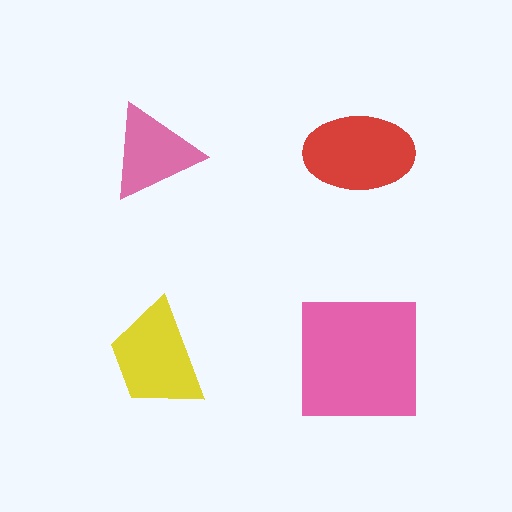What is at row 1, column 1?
A pink triangle.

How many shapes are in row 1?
2 shapes.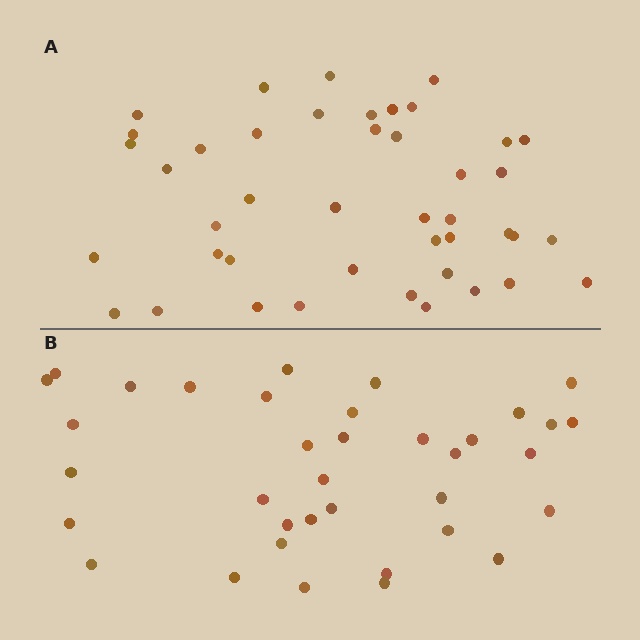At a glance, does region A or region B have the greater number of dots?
Region A (the top region) has more dots.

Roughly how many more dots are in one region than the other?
Region A has roughly 8 or so more dots than region B.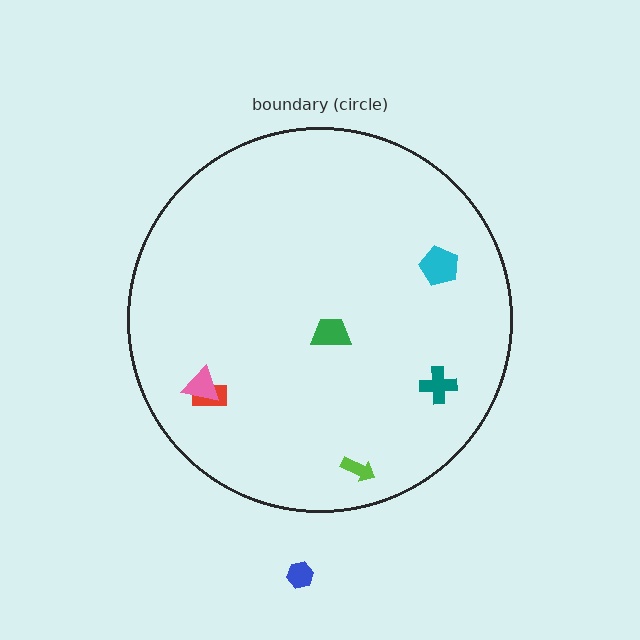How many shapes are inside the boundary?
6 inside, 1 outside.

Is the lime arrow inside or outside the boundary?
Inside.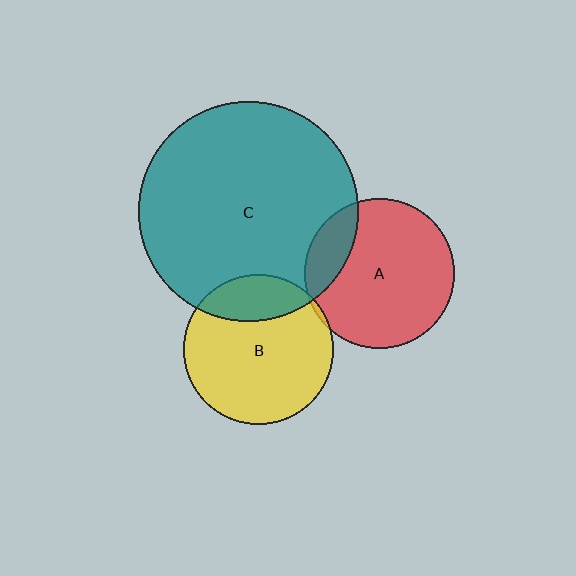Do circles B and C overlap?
Yes.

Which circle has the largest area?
Circle C (teal).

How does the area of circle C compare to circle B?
Approximately 2.1 times.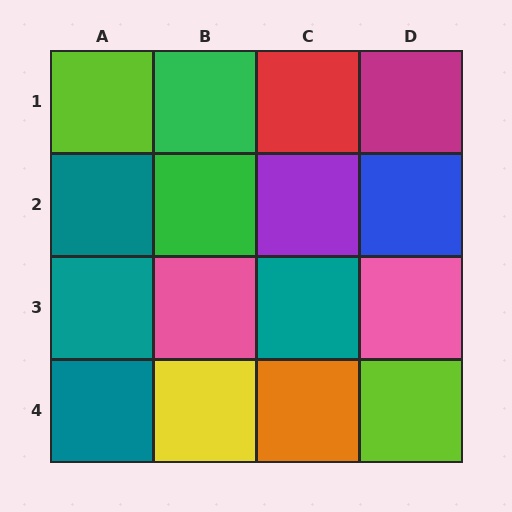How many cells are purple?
1 cell is purple.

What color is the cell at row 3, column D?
Pink.